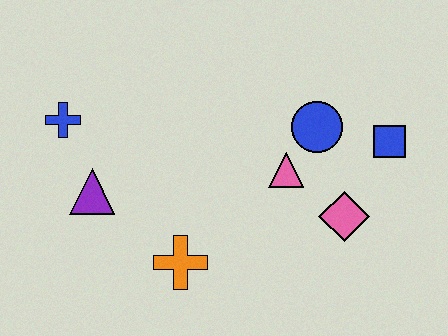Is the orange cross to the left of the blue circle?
Yes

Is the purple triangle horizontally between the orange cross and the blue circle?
No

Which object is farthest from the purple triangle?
The blue square is farthest from the purple triangle.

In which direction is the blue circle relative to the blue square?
The blue circle is to the left of the blue square.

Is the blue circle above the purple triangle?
Yes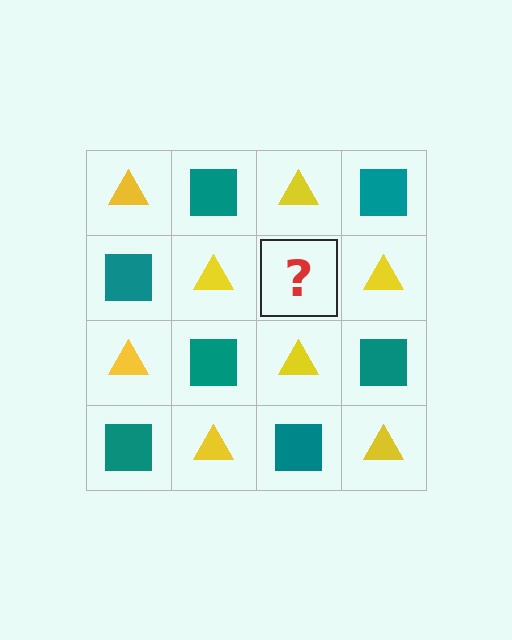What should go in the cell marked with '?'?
The missing cell should contain a teal square.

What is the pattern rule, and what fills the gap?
The rule is that it alternates yellow triangle and teal square in a checkerboard pattern. The gap should be filled with a teal square.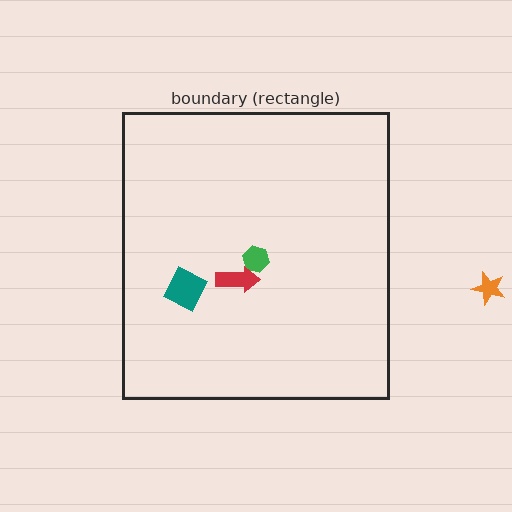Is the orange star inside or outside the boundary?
Outside.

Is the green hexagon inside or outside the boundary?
Inside.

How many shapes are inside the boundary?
3 inside, 1 outside.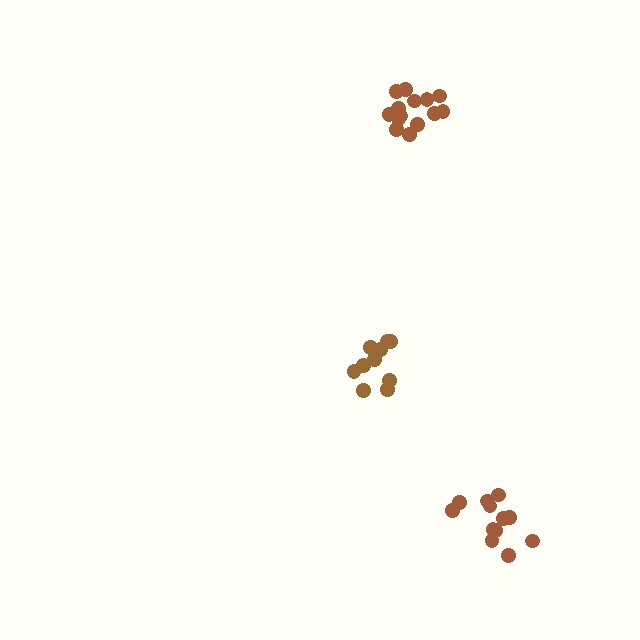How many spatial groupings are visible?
There are 3 spatial groupings.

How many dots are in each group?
Group 1: 10 dots, Group 2: 12 dots, Group 3: 14 dots (36 total).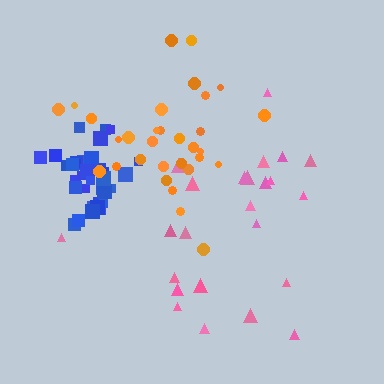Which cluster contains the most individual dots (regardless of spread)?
Blue (35).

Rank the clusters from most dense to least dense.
blue, orange, pink.